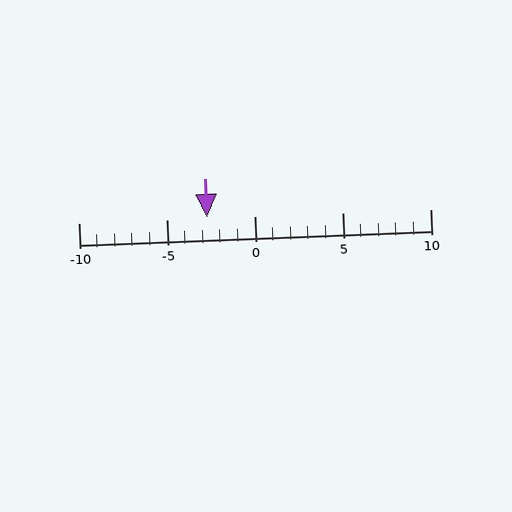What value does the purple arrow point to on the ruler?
The purple arrow points to approximately -3.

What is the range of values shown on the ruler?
The ruler shows values from -10 to 10.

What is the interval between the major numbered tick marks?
The major tick marks are spaced 5 units apart.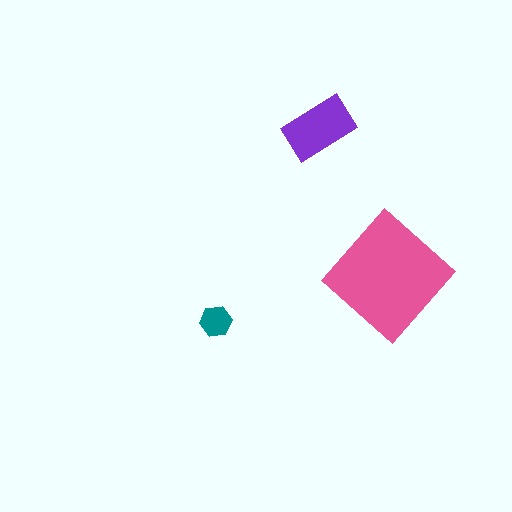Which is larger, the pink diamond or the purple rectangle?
The pink diamond.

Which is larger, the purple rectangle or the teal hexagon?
The purple rectangle.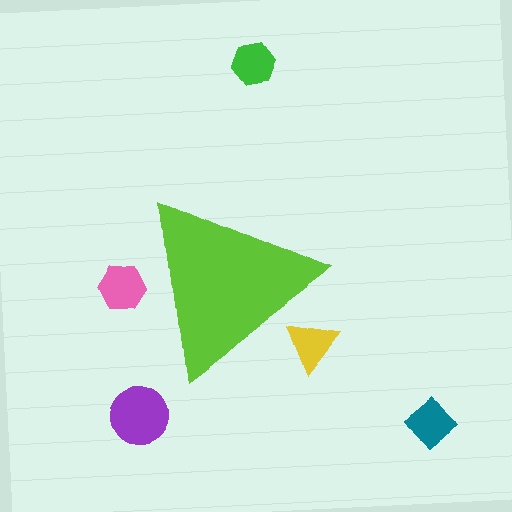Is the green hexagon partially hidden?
No, the green hexagon is fully visible.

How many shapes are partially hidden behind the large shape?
2 shapes are partially hidden.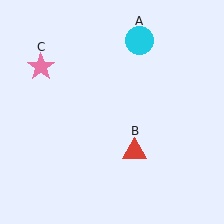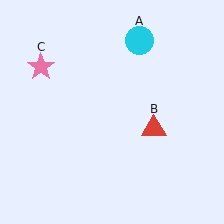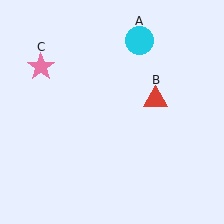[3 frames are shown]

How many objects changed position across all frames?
1 object changed position: red triangle (object B).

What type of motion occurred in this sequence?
The red triangle (object B) rotated counterclockwise around the center of the scene.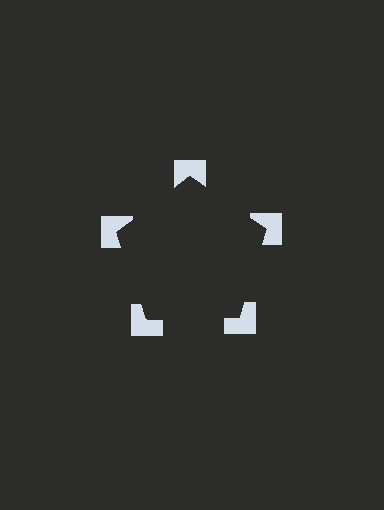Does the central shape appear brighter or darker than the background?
It typically appears slightly darker than the background, even though no actual brightness change is drawn.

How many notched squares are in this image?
There are 5 — one at each vertex of the illusory pentagon.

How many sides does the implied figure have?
5 sides.